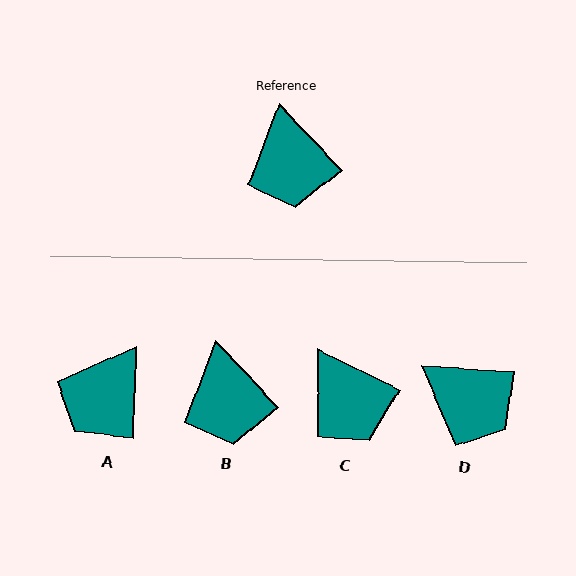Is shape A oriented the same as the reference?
No, it is off by about 46 degrees.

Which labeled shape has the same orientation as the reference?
B.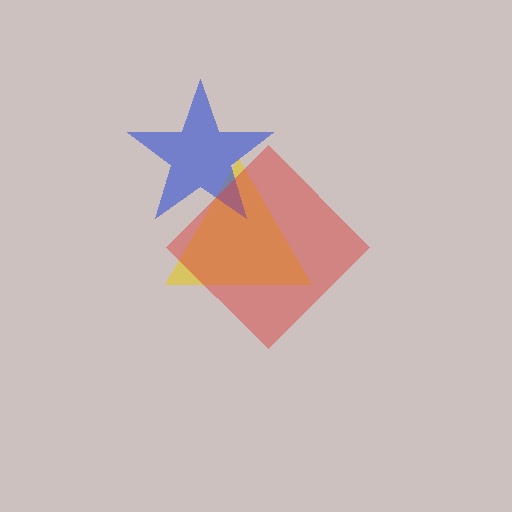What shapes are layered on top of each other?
The layered shapes are: a yellow triangle, a blue star, a red diamond.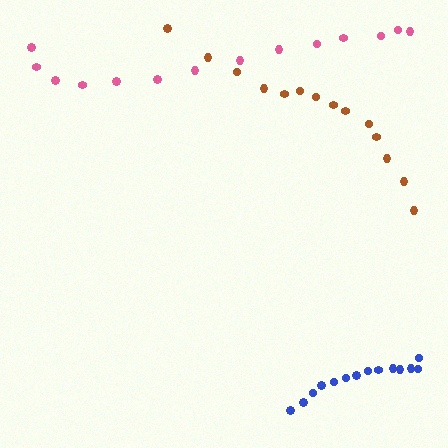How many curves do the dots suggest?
There are 3 distinct paths.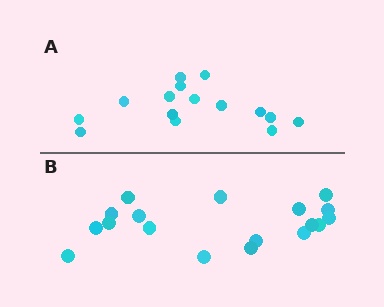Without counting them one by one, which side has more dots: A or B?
Region B (the bottom region) has more dots.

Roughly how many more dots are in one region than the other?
Region B has just a few more — roughly 2 or 3 more dots than region A.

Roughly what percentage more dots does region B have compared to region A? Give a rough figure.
About 20% more.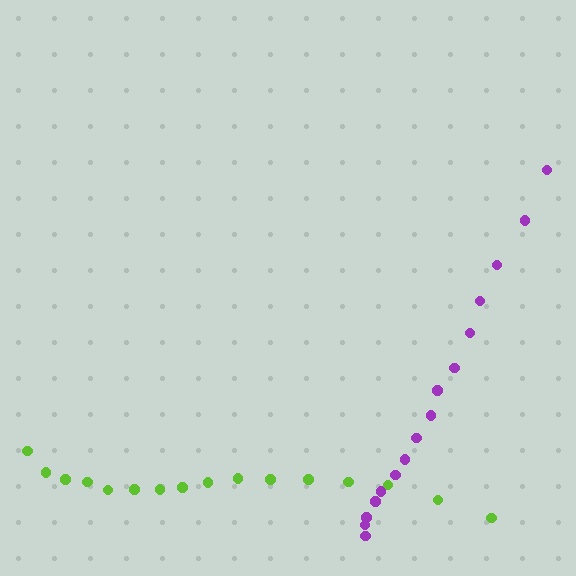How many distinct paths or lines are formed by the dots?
There are 2 distinct paths.